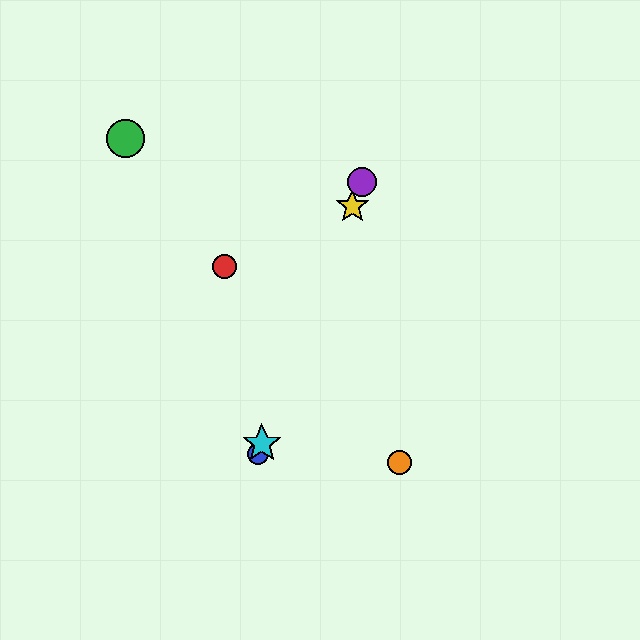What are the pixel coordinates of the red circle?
The red circle is at (225, 267).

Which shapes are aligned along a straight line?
The blue circle, the yellow star, the purple circle, the cyan star are aligned along a straight line.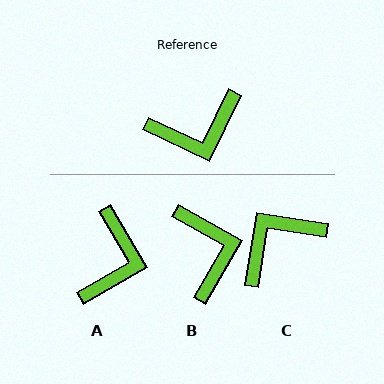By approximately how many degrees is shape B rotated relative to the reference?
Approximately 86 degrees counter-clockwise.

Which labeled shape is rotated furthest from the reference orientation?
C, about 164 degrees away.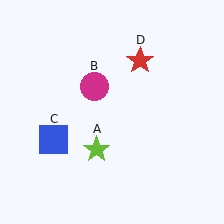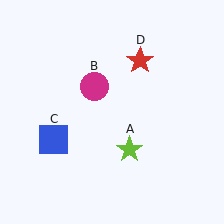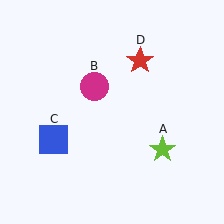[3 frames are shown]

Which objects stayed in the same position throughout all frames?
Magenta circle (object B) and blue square (object C) and red star (object D) remained stationary.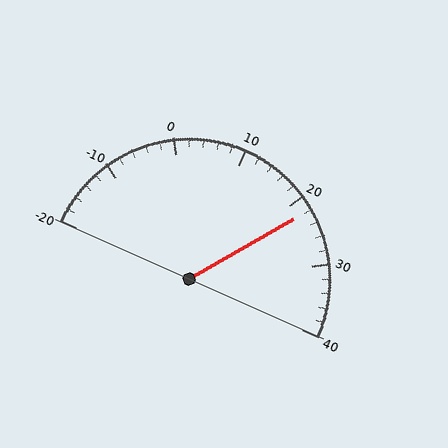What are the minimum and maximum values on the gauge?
The gauge ranges from -20 to 40.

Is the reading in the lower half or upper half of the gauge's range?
The reading is in the upper half of the range (-20 to 40).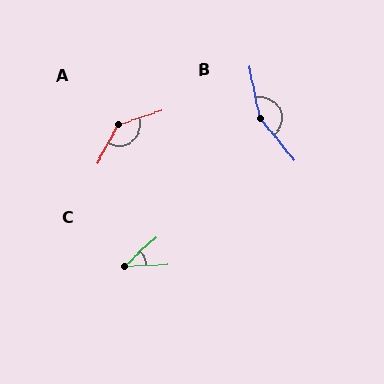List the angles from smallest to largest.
C (40°), A (137°), B (152°).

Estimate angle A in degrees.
Approximately 137 degrees.